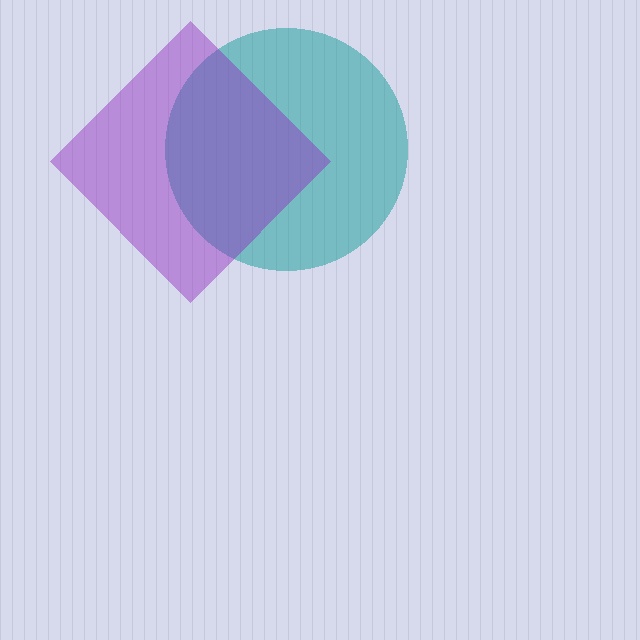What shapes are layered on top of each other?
The layered shapes are: a teal circle, a purple diamond.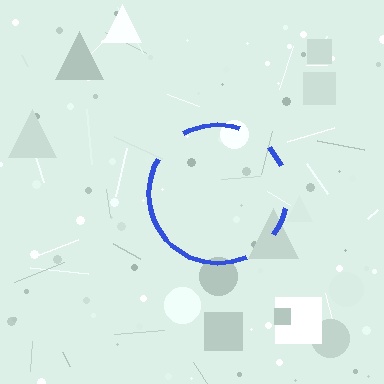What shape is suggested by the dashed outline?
The dashed outline suggests a circle.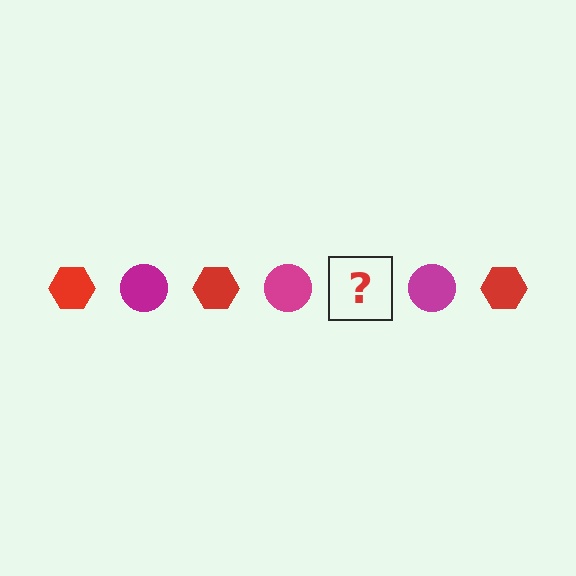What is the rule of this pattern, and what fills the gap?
The rule is that the pattern alternates between red hexagon and magenta circle. The gap should be filled with a red hexagon.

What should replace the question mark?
The question mark should be replaced with a red hexagon.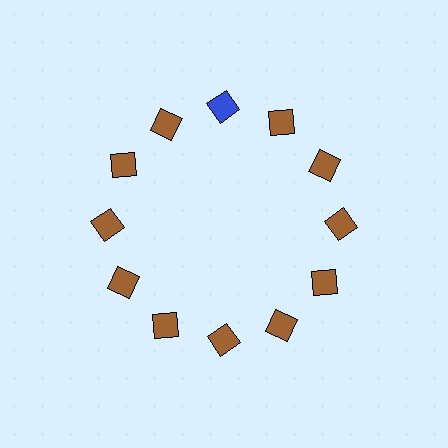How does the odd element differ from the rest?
It has a different color: blue instead of brown.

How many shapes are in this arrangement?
There are 12 shapes arranged in a ring pattern.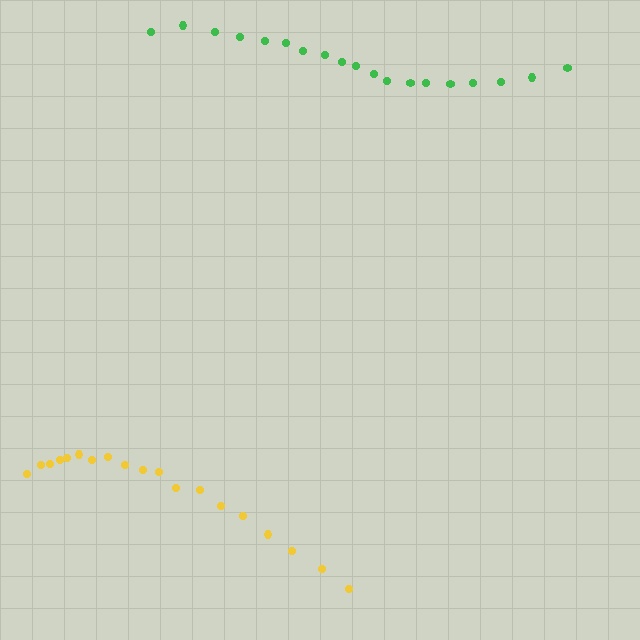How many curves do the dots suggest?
There are 2 distinct paths.